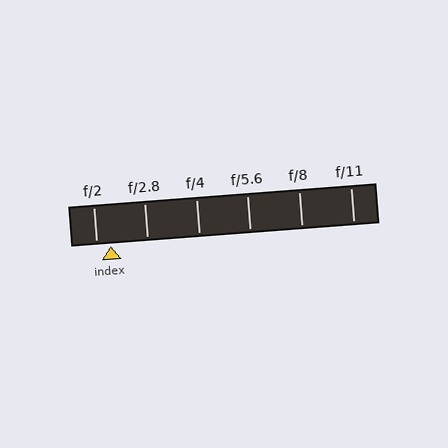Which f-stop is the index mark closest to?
The index mark is closest to f/2.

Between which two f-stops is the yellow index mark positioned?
The index mark is between f/2 and f/2.8.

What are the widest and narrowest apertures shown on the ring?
The widest aperture shown is f/2 and the narrowest is f/11.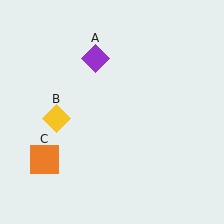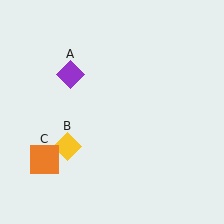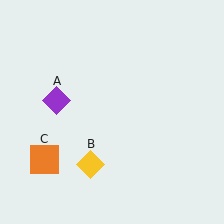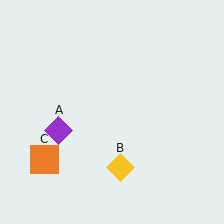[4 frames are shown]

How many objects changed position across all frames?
2 objects changed position: purple diamond (object A), yellow diamond (object B).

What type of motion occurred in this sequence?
The purple diamond (object A), yellow diamond (object B) rotated counterclockwise around the center of the scene.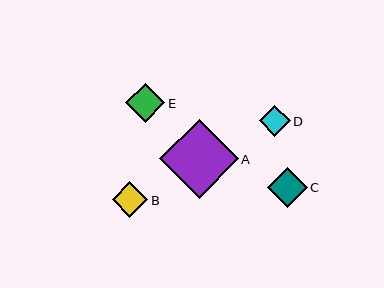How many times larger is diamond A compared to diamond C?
Diamond A is approximately 2.0 times the size of diamond C.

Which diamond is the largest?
Diamond A is the largest with a size of approximately 78 pixels.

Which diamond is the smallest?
Diamond D is the smallest with a size of approximately 31 pixels.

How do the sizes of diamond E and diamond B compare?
Diamond E and diamond B are approximately the same size.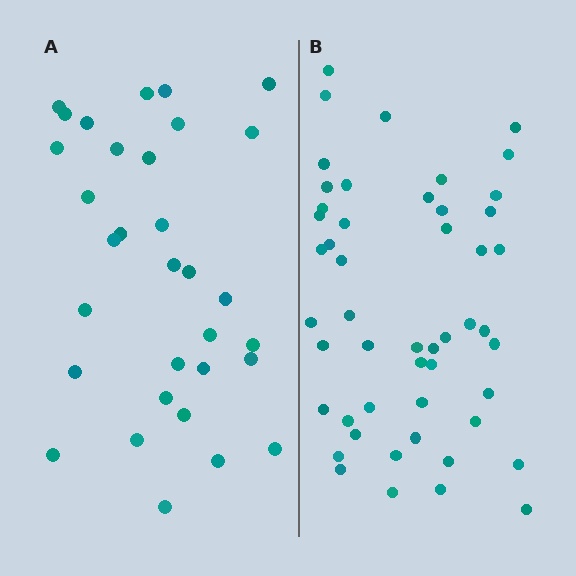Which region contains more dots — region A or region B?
Region B (the right region) has more dots.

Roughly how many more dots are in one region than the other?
Region B has approximately 20 more dots than region A.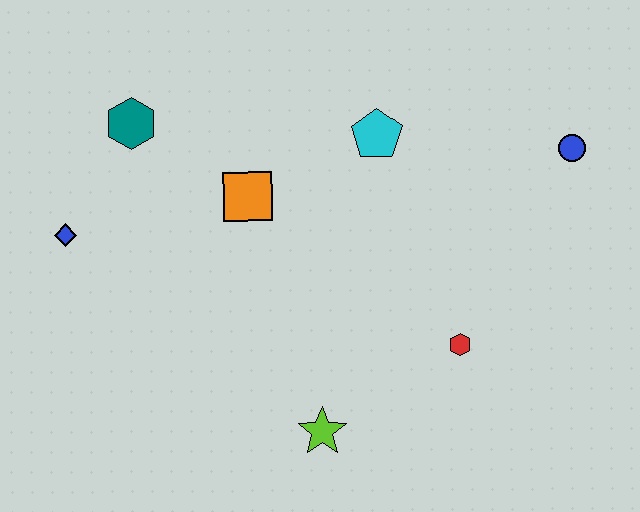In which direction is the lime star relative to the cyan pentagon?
The lime star is below the cyan pentagon.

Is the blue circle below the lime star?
No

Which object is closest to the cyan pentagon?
The orange square is closest to the cyan pentagon.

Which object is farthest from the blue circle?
The blue diamond is farthest from the blue circle.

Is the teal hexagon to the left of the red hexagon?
Yes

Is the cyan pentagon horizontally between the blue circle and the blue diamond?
Yes